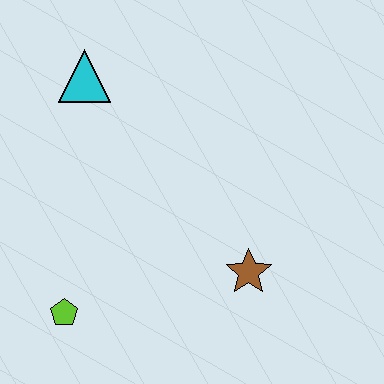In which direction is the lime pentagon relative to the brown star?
The lime pentagon is to the left of the brown star.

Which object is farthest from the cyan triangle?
The brown star is farthest from the cyan triangle.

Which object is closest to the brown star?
The lime pentagon is closest to the brown star.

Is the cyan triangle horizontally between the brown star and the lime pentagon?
Yes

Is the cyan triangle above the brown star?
Yes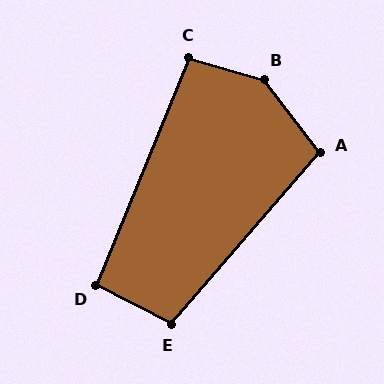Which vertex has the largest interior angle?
B, at approximately 143 degrees.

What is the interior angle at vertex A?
Approximately 102 degrees (obtuse).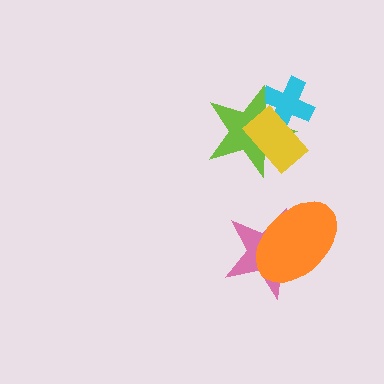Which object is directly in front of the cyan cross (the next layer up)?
The lime star is directly in front of the cyan cross.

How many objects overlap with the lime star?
2 objects overlap with the lime star.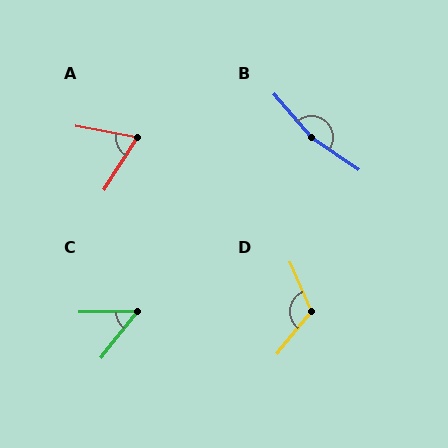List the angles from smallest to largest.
C (51°), A (68°), D (117°), B (165°).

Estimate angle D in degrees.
Approximately 117 degrees.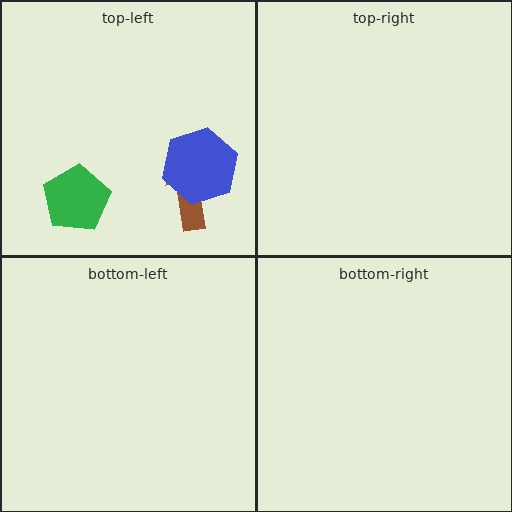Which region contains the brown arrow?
The top-left region.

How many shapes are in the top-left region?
3.